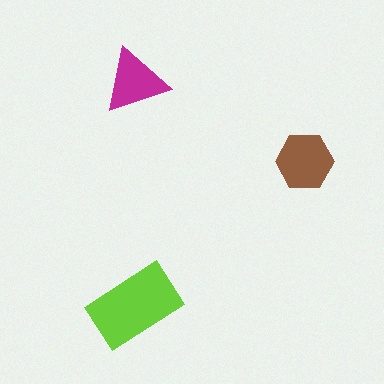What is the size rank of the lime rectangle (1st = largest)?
1st.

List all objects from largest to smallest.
The lime rectangle, the brown hexagon, the magenta triangle.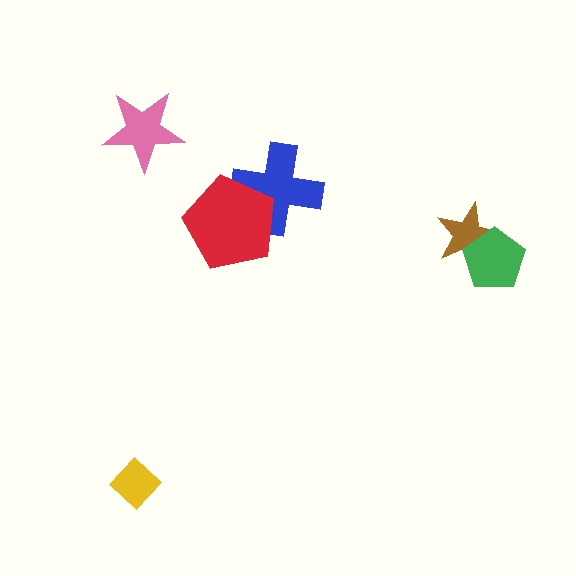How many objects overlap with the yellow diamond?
0 objects overlap with the yellow diamond.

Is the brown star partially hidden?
Yes, it is partially covered by another shape.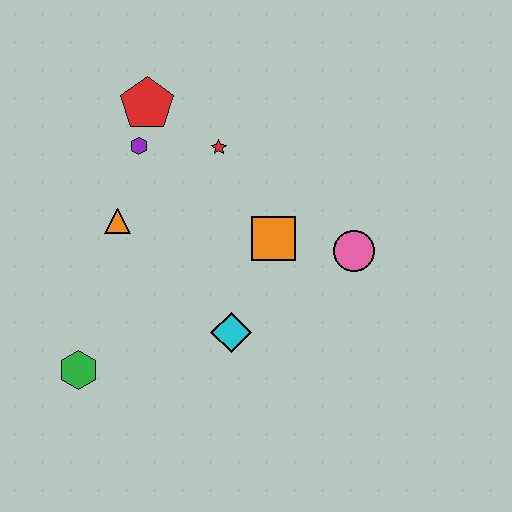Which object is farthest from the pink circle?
The green hexagon is farthest from the pink circle.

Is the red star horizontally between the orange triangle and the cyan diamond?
Yes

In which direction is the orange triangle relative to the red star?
The orange triangle is to the left of the red star.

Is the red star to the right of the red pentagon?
Yes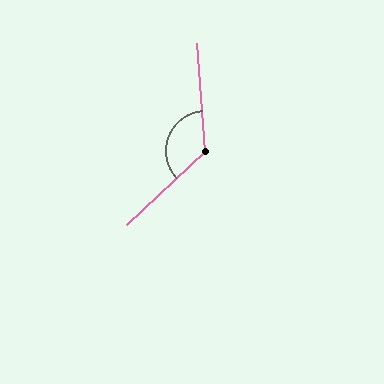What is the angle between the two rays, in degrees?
Approximately 129 degrees.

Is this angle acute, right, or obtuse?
It is obtuse.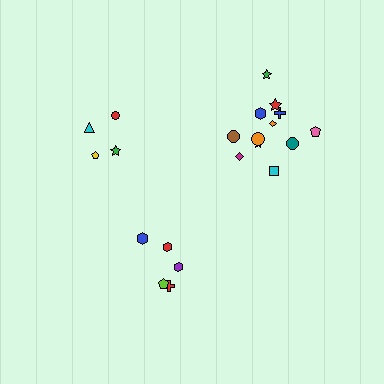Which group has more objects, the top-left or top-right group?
The top-right group.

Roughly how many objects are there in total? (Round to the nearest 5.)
Roughly 20 objects in total.